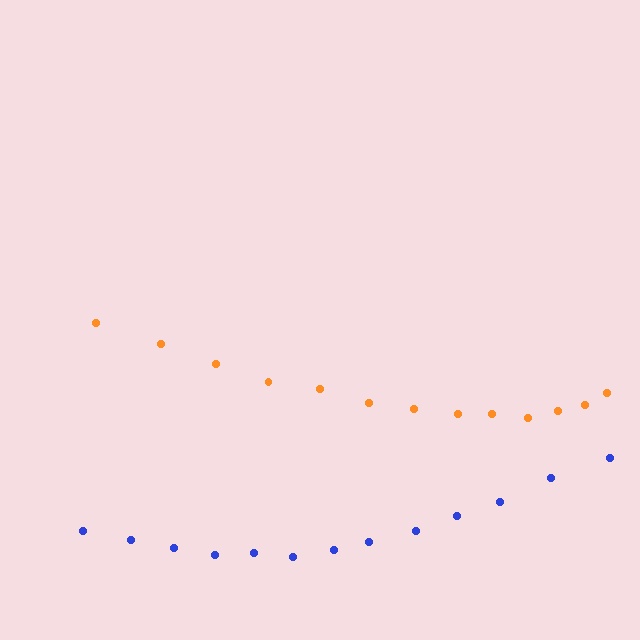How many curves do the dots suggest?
There are 2 distinct paths.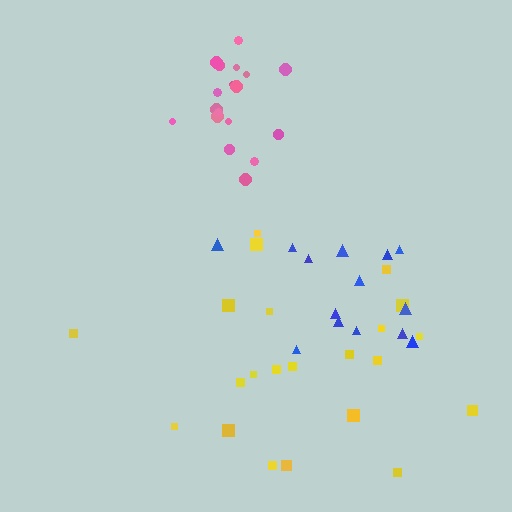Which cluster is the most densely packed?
Pink.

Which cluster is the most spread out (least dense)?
Yellow.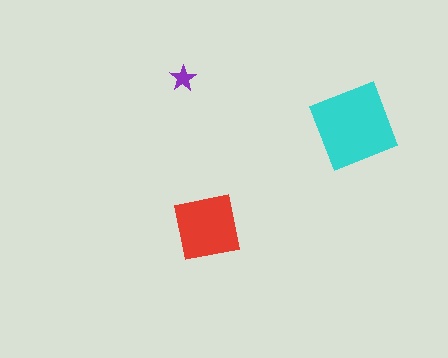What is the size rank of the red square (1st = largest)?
2nd.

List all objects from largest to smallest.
The cyan square, the red square, the purple star.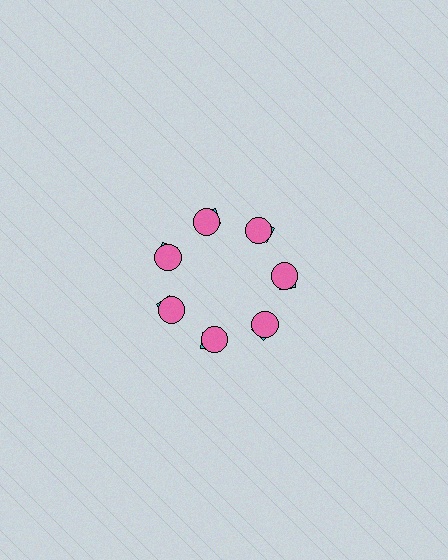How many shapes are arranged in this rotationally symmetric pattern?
There are 14 shapes, arranged in 7 groups of 2.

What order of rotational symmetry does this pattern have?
This pattern has 7-fold rotational symmetry.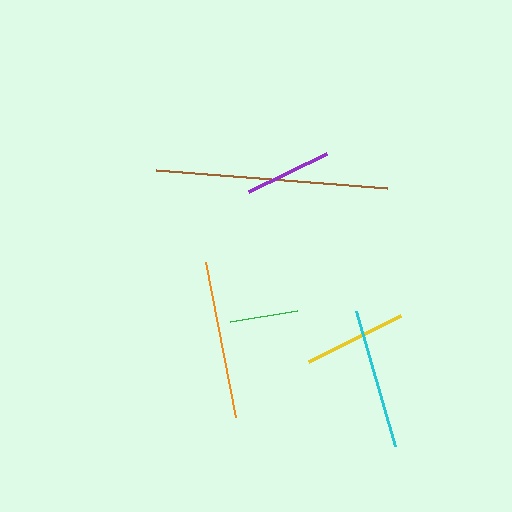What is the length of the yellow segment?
The yellow segment is approximately 103 pixels long.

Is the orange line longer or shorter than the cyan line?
The orange line is longer than the cyan line.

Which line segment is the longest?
The brown line is the longest at approximately 232 pixels.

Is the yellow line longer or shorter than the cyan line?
The cyan line is longer than the yellow line.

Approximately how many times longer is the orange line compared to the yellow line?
The orange line is approximately 1.5 times the length of the yellow line.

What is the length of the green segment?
The green segment is approximately 68 pixels long.